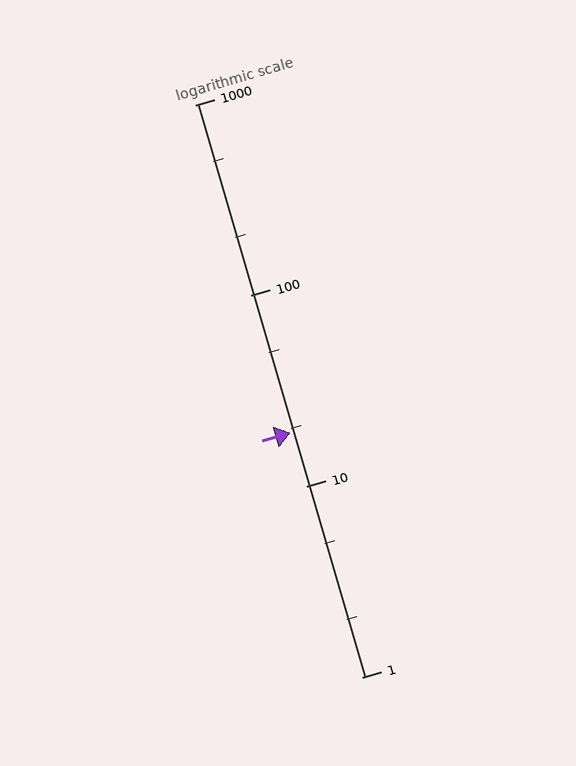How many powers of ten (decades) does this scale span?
The scale spans 3 decades, from 1 to 1000.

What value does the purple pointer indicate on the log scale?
The pointer indicates approximately 19.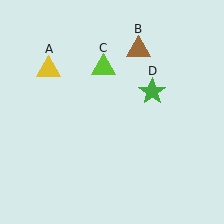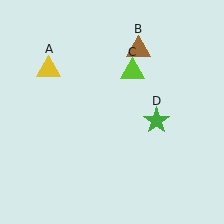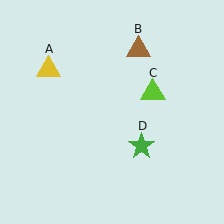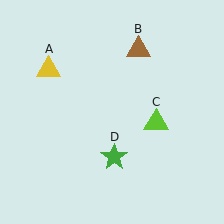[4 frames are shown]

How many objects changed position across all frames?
2 objects changed position: lime triangle (object C), green star (object D).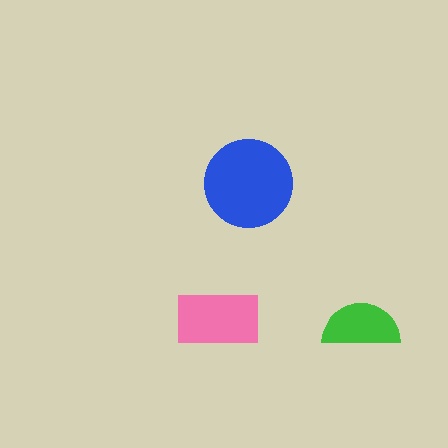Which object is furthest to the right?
The green semicircle is rightmost.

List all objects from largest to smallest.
The blue circle, the pink rectangle, the green semicircle.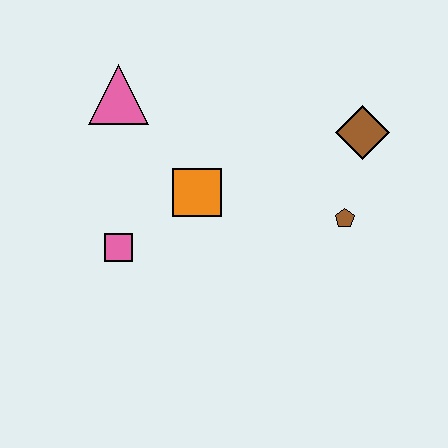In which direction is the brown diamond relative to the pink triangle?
The brown diamond is to the right of the pink triangle.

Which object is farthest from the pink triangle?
The brown pentagon is farthest from the pink triangle.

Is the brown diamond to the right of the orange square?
Yes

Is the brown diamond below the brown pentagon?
No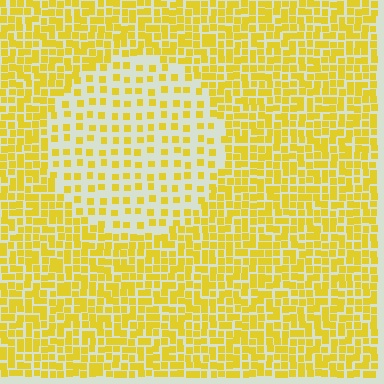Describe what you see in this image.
The image contains small yellow elements arranged at two different densities. A circle-shaped region is visible where the elements are less densely packed than the surrounding area.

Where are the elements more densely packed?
The elements are more densely packed outside the circle boundary.